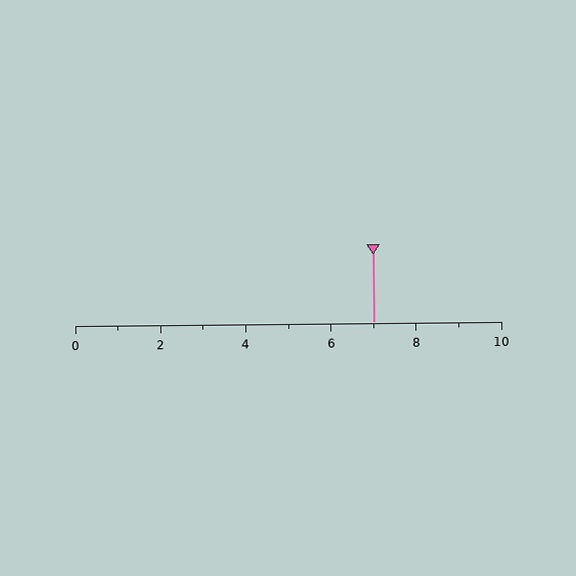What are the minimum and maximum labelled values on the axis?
The axis runs from 0 to 10.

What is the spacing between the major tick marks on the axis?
The major ticks are spaced 2 apart.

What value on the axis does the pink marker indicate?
The marker indicates approximately 7.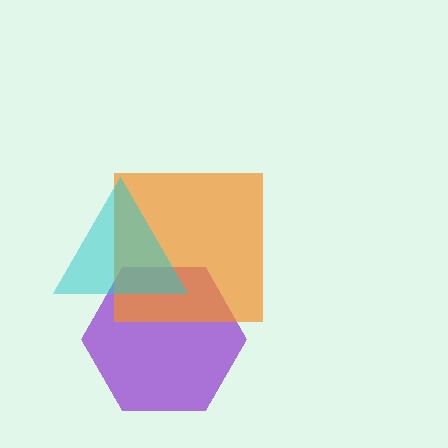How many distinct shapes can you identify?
There are 3 distinct shapes: a purple hexagon, an orange square, a cyan triangle.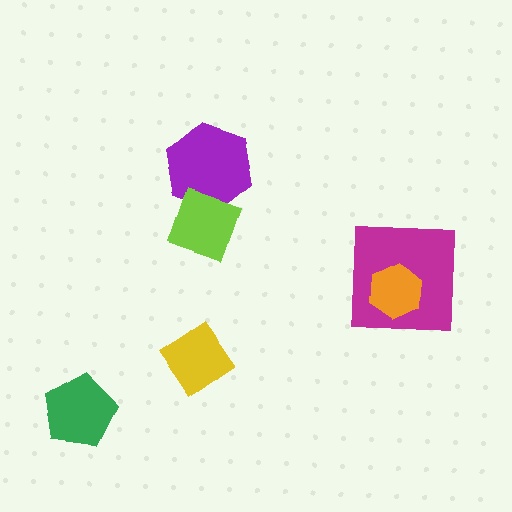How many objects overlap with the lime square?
1 object overlaps with the lime square.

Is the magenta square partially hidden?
Yes, it is partially covered by another shape.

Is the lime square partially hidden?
No, no other shape covers it.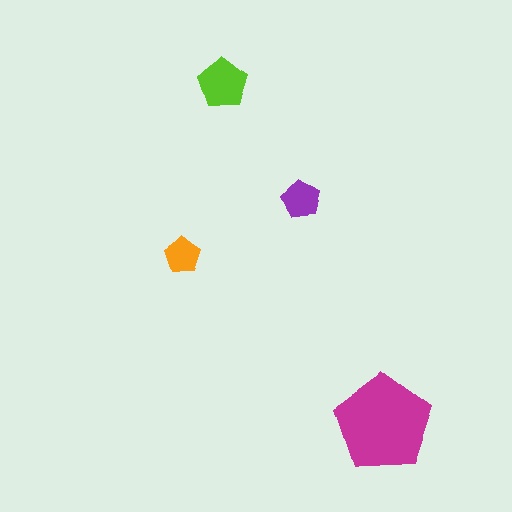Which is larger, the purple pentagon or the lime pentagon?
The lime one.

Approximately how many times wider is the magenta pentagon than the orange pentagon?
About 2.5 times wider.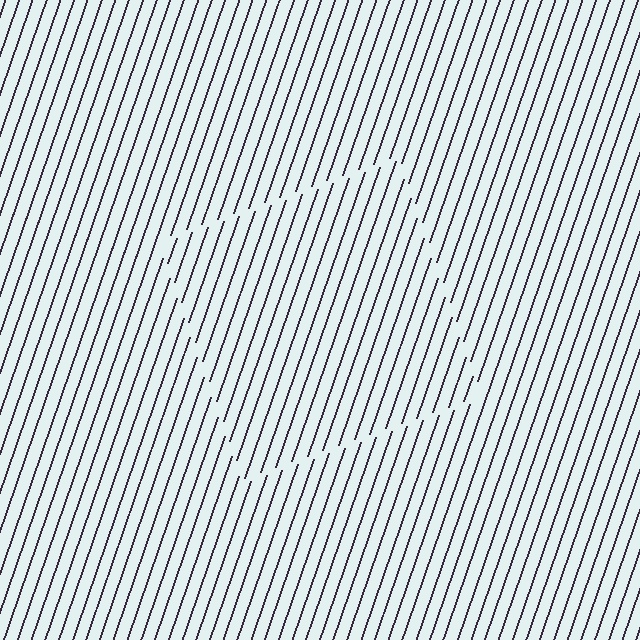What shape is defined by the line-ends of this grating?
An illusory square. The interior of the shape contains the same grating, shifted by half a period — the contour is defined by the phase discontinuity where line-ends from the inner and outer gratings abut.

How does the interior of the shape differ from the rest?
The interior of the shape contains the same grating, shifted by half a period — the contour is defined by the phase discontinuity where line-ends from the inner and outer gratings abut.